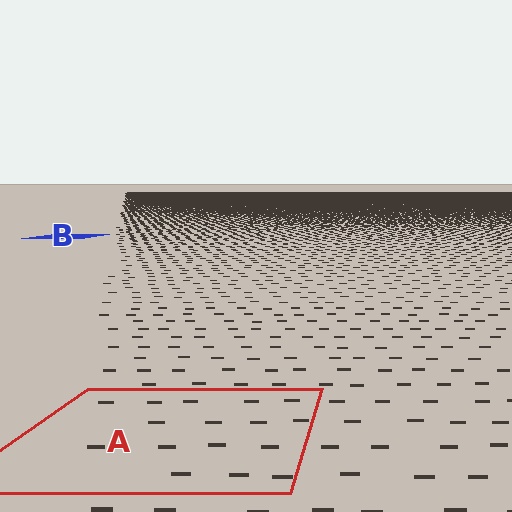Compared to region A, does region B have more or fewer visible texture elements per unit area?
Region B has more texture elements per unit area — they are packed more densely because it is farther away.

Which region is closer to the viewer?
Region A is closer. The texture elements there are larger and more spread out.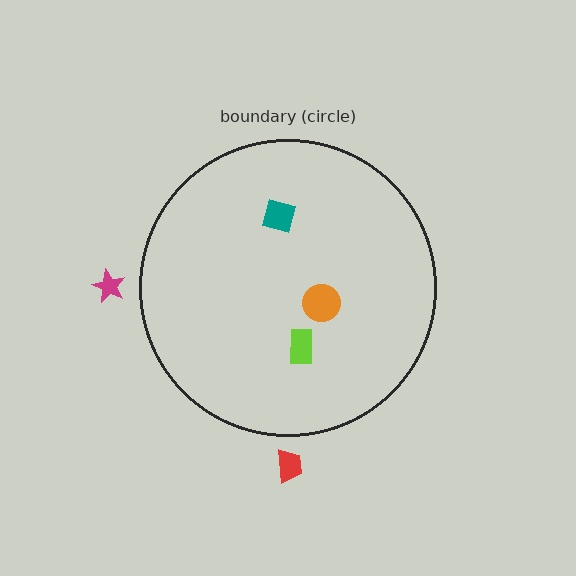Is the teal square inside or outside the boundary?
Inside.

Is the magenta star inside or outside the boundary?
Outside.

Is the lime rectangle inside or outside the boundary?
Inside.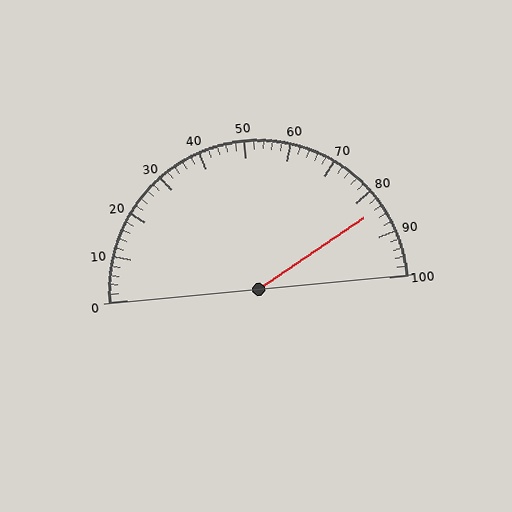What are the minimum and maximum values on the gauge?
The gauge ranges from 0 to 100.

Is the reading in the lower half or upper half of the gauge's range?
The reading is in the upper half of the range (0 to 100).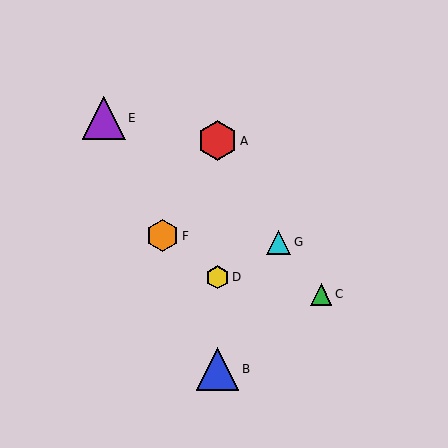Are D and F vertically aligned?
No, D is at x≈217 and F is at x≈162.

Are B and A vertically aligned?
Yes, both are at x≈217.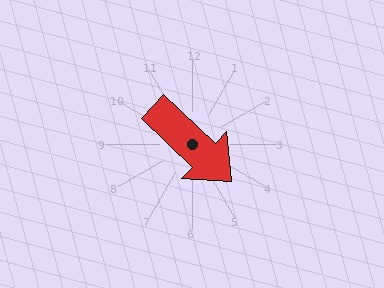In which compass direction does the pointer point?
Southeast.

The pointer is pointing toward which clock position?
Roughly 4 o'clock.